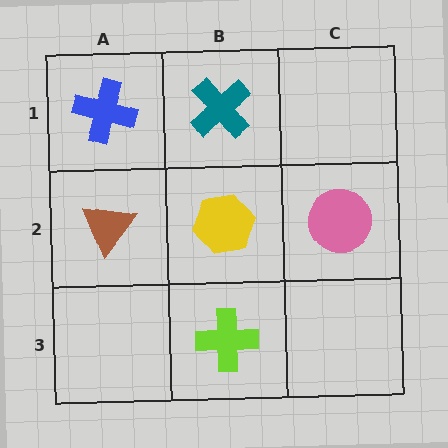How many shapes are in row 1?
2 shapes.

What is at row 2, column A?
A brown triangle.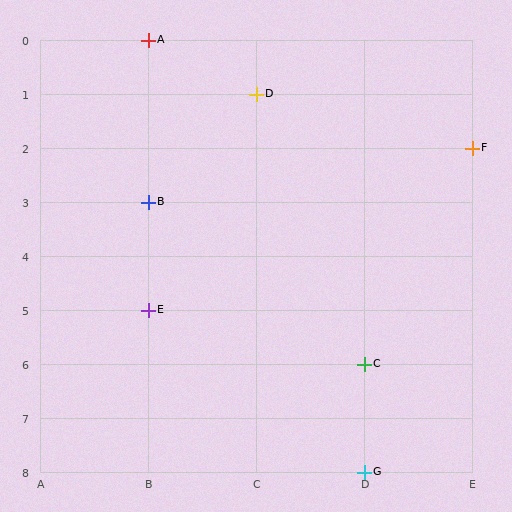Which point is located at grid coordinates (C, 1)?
Point D is at (C, 1).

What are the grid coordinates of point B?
Point B is at grid coordinates (B, 3).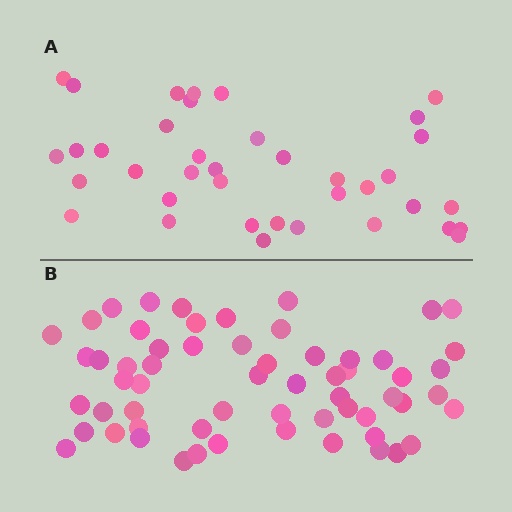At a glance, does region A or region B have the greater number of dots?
Region B (the bottom region) has more dots.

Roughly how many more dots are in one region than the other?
Region B has approximately 20 more dots than region A.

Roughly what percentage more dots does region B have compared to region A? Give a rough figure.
About 60% more.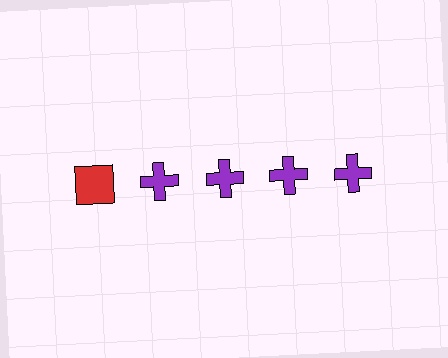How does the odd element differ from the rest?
It differs in both color (red instead of purple) and shape (square instead of cross).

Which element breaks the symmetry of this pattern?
The red square in the top row, leftmost column breaks the symmetry. All other shapes are purple crosses.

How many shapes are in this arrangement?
There are 5 shapes arranged in a grid pattern.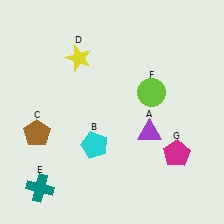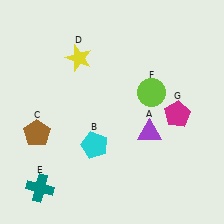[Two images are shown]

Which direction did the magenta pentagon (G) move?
The magenta pentagon (G) moved up.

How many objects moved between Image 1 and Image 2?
1 object moved between the two images.